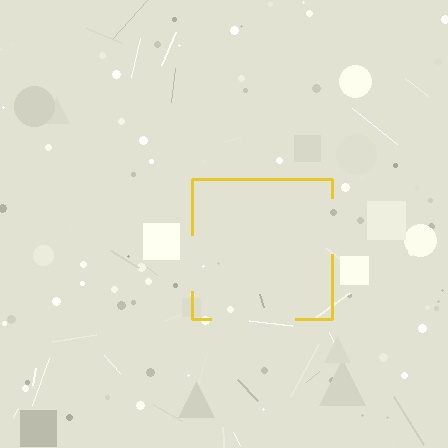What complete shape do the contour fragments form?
The contour fragments form a square.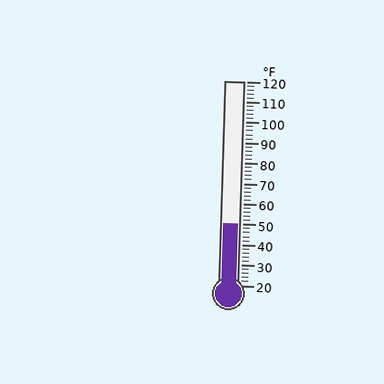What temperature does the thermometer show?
The thermometer shows approximately 50°F.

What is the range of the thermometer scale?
The thermometer scale ranges from 20°F to 120°F.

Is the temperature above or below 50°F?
The temperature is at 50°F.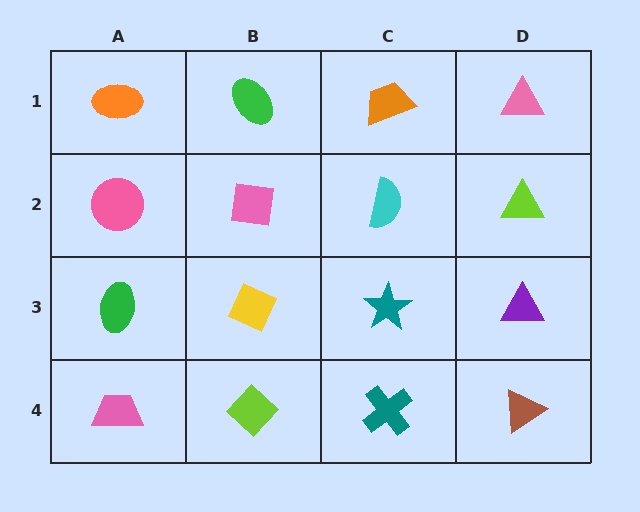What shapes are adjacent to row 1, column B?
A pink square (row 2, column B), an orange ellipse (row 1, column A), an orange trapezoid (row 1, column C).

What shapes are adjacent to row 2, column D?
A pink triangle (row 1, column D), a purple triangle (row 3, column D), a cyan semicircle (row 2, column C).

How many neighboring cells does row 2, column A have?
3.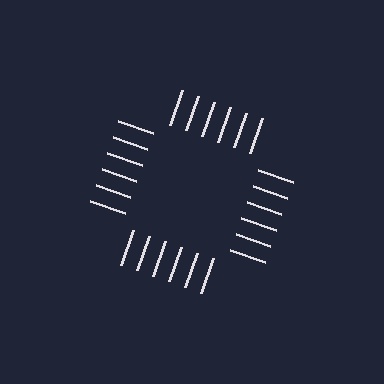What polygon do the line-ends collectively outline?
An illusory square — the line segments terminate on its edges but no continuous stroke is drawn.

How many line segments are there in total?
24 — 6 along each of the 4 edges.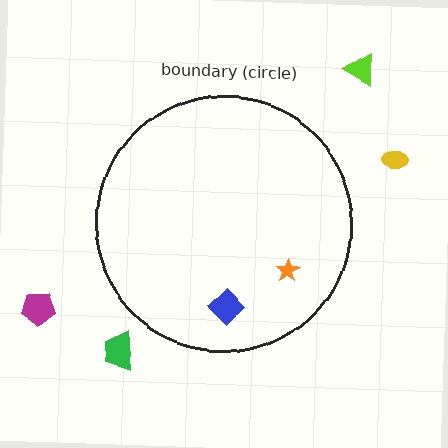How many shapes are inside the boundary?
2 inside, 4 outside.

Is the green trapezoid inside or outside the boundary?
Outside.